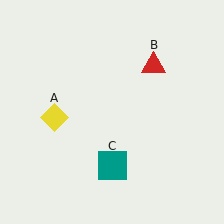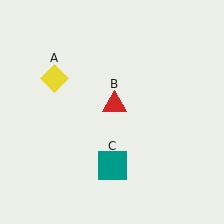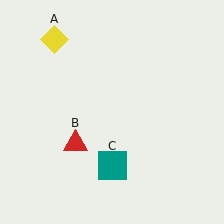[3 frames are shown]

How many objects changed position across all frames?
2 objects changed position: yellow diamond (object A), red triangle (object B).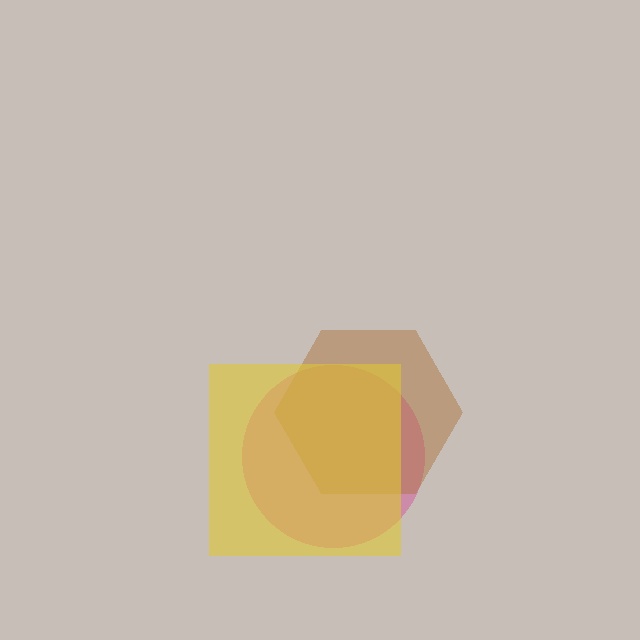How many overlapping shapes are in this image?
There are 3 overlapping shapes in the image.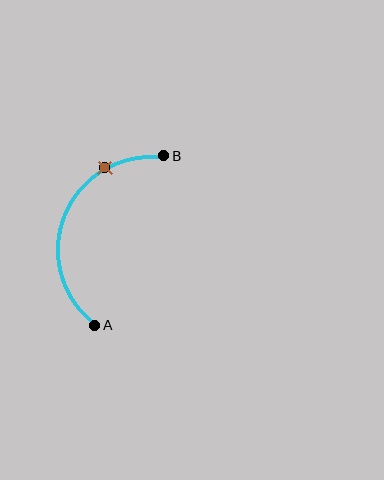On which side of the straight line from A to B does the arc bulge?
The arc bulges to the left of the straight line connecting A and B.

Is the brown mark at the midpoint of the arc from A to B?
No. The brown mark lies on the arc but is closer to endpoint B. The arc midpoint would be at the point on the curve equidistant along the arc from both A and B.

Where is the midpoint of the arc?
The arc midpoint is the point on the curve farthest from the straight line joining A and B. It sits to the left of that line.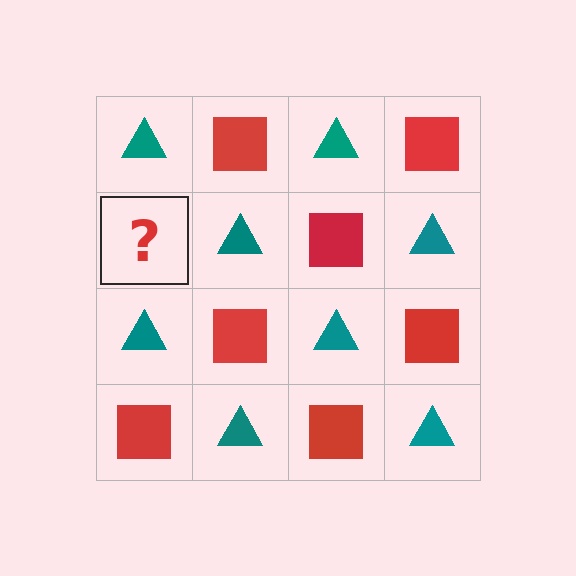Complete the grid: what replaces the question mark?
The question mark should be replaced with a red square.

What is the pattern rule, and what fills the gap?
The rule is that it alternates teal triangle and red square in a checkerboard pattern. The gap should be filled with a red square.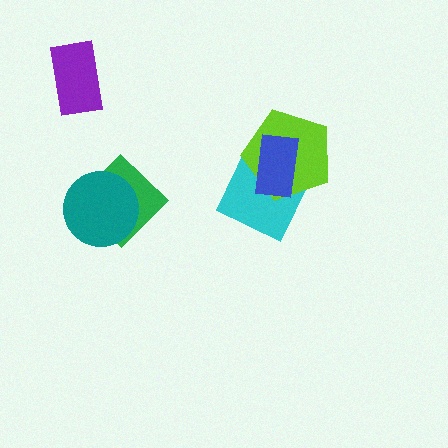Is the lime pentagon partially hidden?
Yes, it is partially covered by another shape.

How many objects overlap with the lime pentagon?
2 objects overlap with the lime pentagon.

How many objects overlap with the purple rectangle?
0 objects overlap with the purple rectangle.